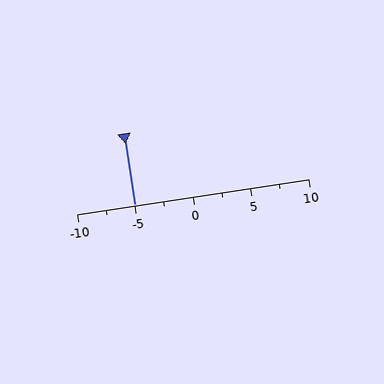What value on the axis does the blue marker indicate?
The marker indicates approximately -5.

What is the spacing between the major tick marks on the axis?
The major ticks are spaced 5 apart.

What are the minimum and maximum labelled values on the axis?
The axis runs from -10 to 10.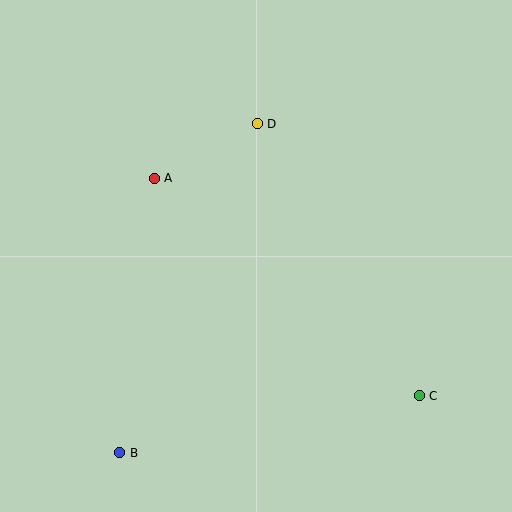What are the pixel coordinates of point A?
Point A is at (154, 178).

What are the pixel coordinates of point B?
Point B is at (120, 453).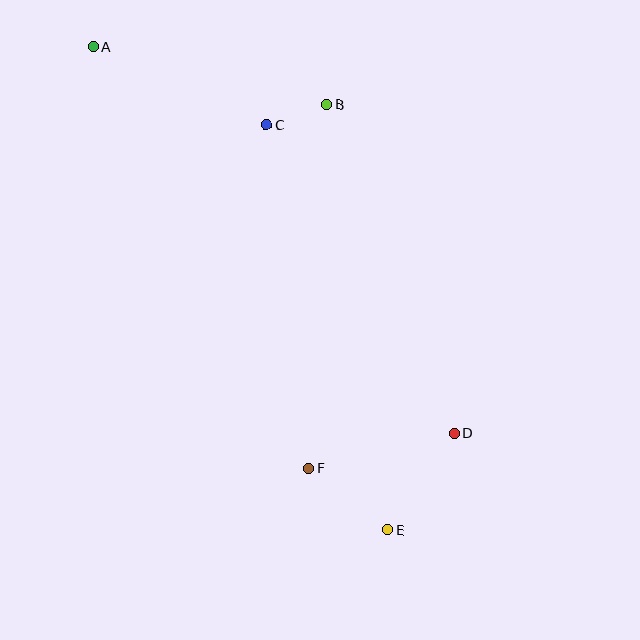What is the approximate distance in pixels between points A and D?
The distance between A and D is approximately 529 pixels.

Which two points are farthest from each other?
Points A and E are farthest from each other.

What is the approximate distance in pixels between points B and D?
The distance between B and D is approximately 353 pixels.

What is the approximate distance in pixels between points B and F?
The distance between B and F is approximately 364 pixels.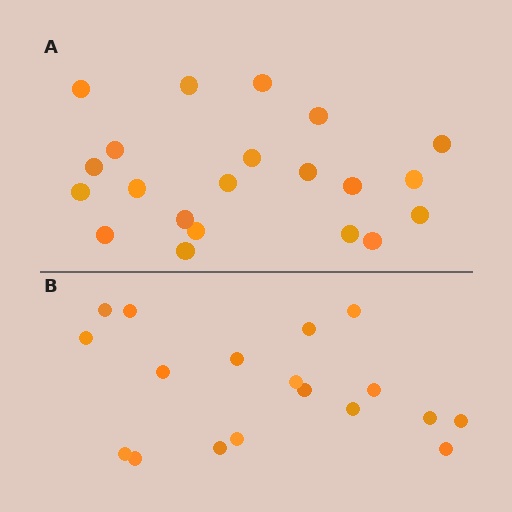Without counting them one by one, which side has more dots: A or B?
Region A (the top region) has more dots.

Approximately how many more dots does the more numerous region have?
Region A has just a few more — roughly 2 or 3 more dots than region B.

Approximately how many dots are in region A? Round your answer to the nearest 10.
About 20 dots. (The exact count is 21, which rounds to 20.)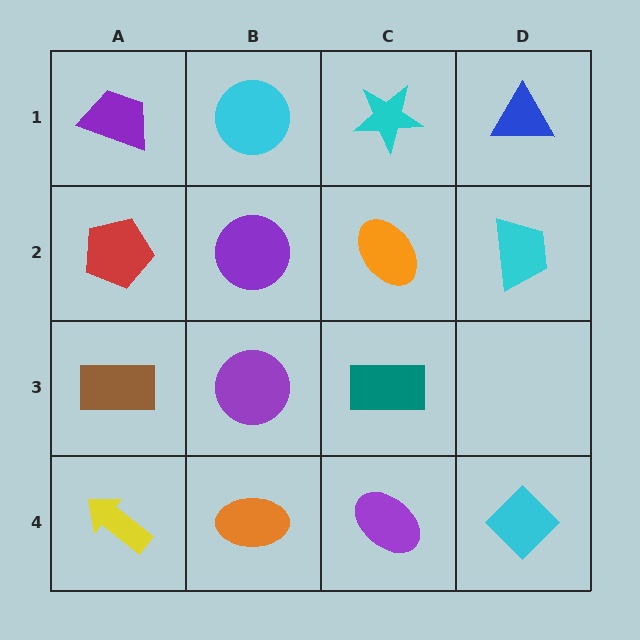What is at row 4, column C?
A purple ellipse.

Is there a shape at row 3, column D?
No, that cell is empty.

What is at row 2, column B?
A purple circle.